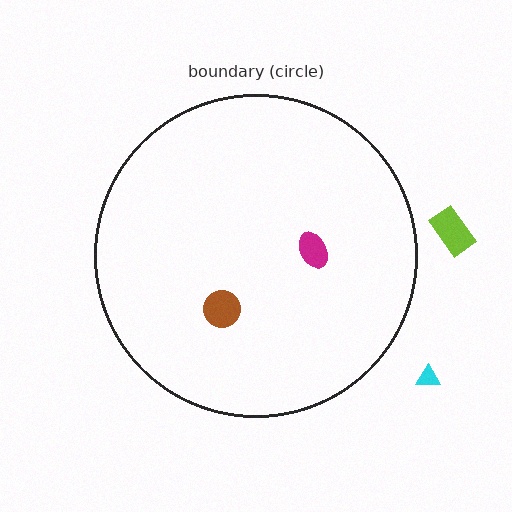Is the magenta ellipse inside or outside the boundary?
Inside.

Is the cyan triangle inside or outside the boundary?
Outside.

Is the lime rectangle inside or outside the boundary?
Outside.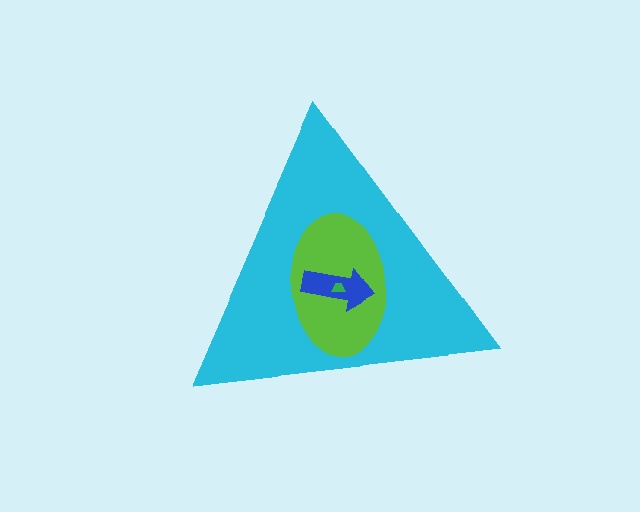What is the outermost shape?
The cyan triangle.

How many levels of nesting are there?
4.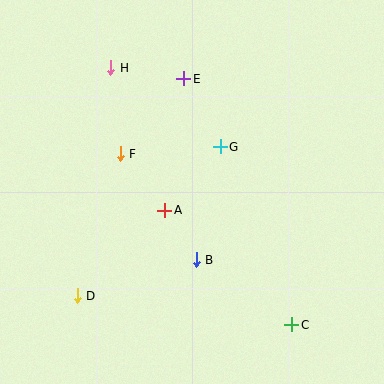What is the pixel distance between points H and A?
The distance between H and A is 153 pixels.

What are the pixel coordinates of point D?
Point D is at (77, 296).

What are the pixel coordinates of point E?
Point E is at (184, 79).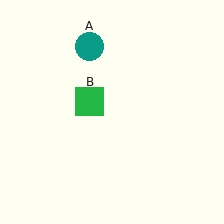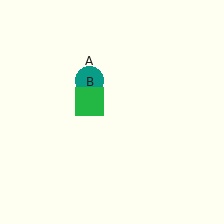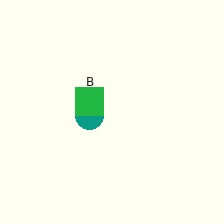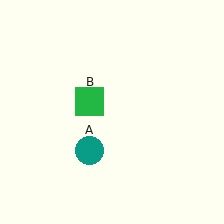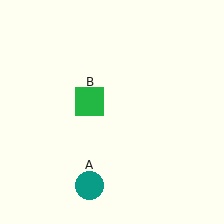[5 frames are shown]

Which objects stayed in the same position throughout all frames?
Green square (object B) remained stationary.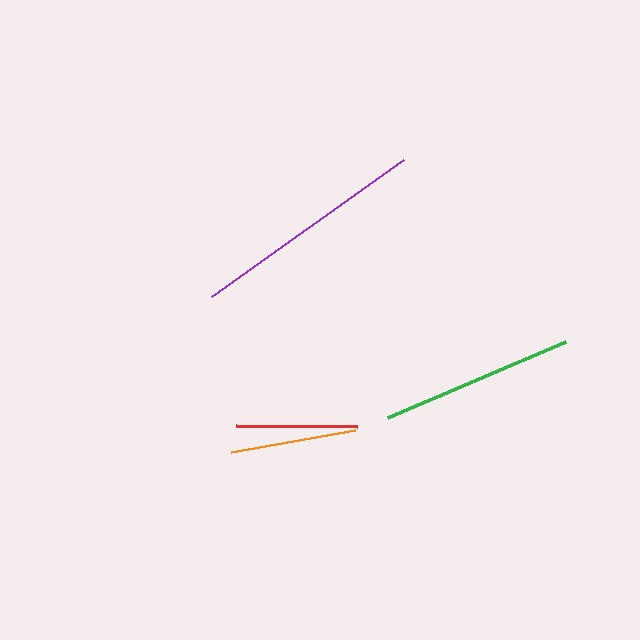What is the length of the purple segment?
The purple segment is approximately 236 pixels long.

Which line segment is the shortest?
The red line is the shortest at approximately 120 pixels.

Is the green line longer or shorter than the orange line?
The green line is longer than the orange line.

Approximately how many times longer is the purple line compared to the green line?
The purple line is approximately 1.2 times the length of the green line.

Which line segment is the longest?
The purple line is the longest at approximately 236 pixels.